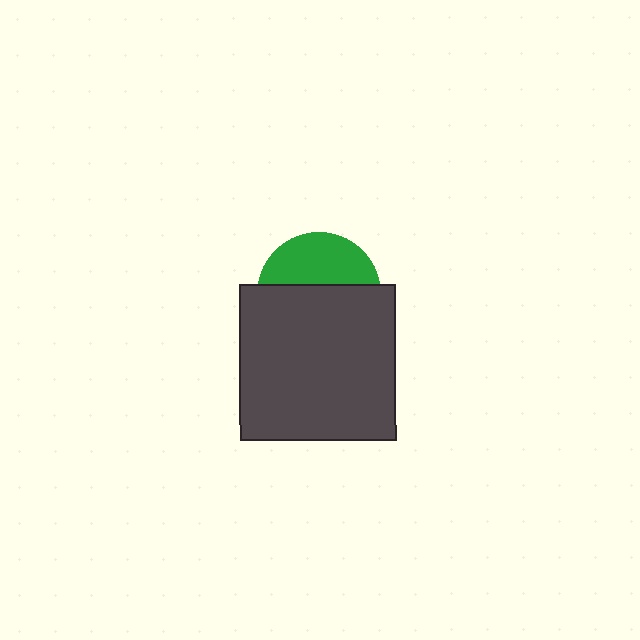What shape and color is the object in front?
The object in front is a dark gray square.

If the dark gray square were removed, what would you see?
You would see the complete green circle.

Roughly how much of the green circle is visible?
A small part of it is visible (roughly 39%).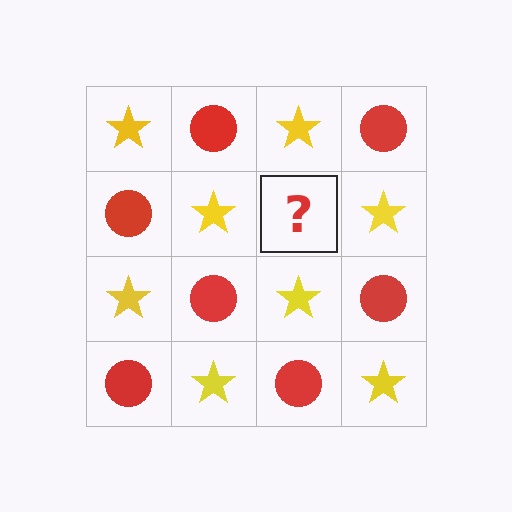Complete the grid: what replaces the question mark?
The question mark should be replaced with a red circle.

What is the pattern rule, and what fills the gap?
The rule is that it alternates yellow star and red circle in a checkerboard pattern. The gap should be filled with a red circle.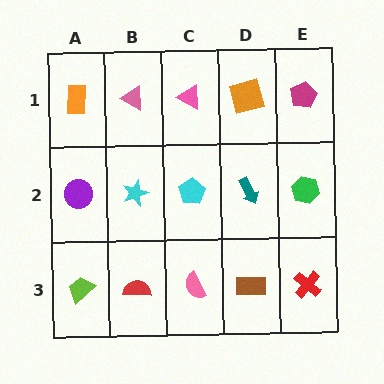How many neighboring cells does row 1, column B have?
3.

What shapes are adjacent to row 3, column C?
A cyan pentagon (row 2, column C), a red semicircle (row 3, column B), a brown rectangle (row 3, column D).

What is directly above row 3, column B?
A cyan star.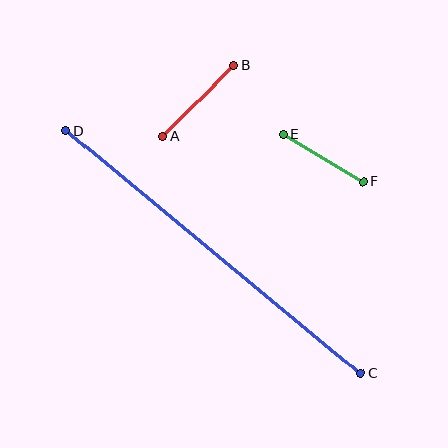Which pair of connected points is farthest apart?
Points C and D are farthest apart.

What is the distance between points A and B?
The distance is approximately 101 pixels.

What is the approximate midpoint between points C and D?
The midpoint is at approximately (213, 252) pixels.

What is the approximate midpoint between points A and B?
The midpoint is at approximately (198, 101) pixels.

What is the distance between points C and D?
The distance is approximately 382 pixels.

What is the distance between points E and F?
The distance is approximately 93 pixels.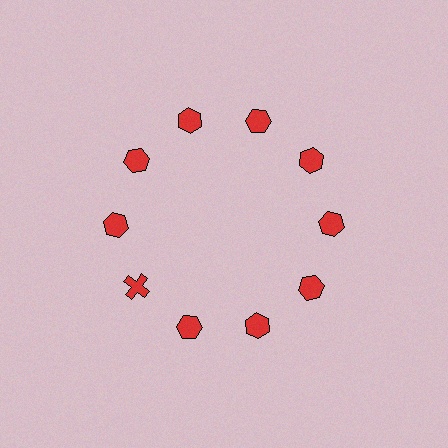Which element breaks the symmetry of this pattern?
The red cross at roughly the 8 o'clock position breaks the symmetry. All other shapes are red hexagons.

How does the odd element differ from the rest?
It has a different shape: cross instead of hexagon.